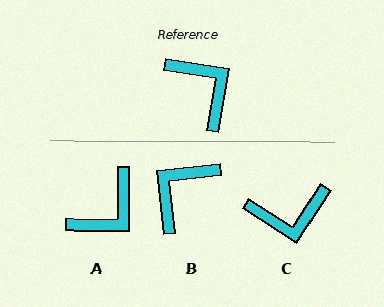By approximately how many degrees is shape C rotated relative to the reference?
Approximately 113 degrees clockwise.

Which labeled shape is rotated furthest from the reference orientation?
C, about 113 degrees away.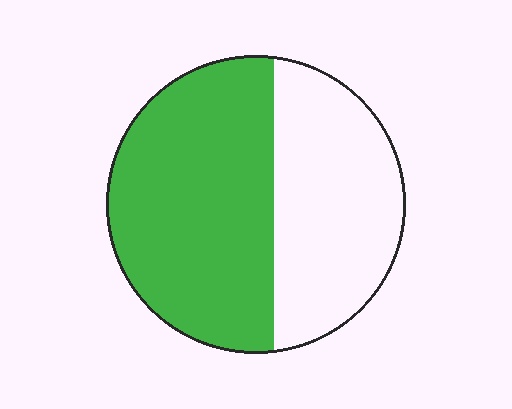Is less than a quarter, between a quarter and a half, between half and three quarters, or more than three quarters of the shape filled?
Between half and three quarters.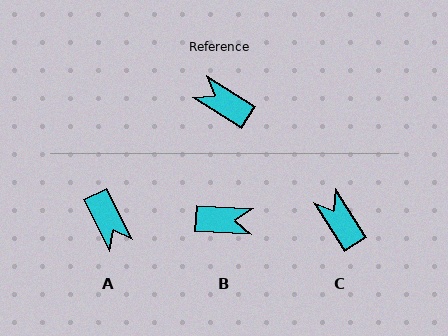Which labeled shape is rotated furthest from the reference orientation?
B, about 151 degrees away.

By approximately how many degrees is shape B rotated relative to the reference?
Approximately 151 degrees clockwise.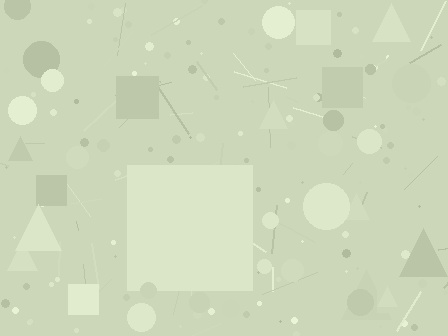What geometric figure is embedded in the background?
A square is embedded in the background.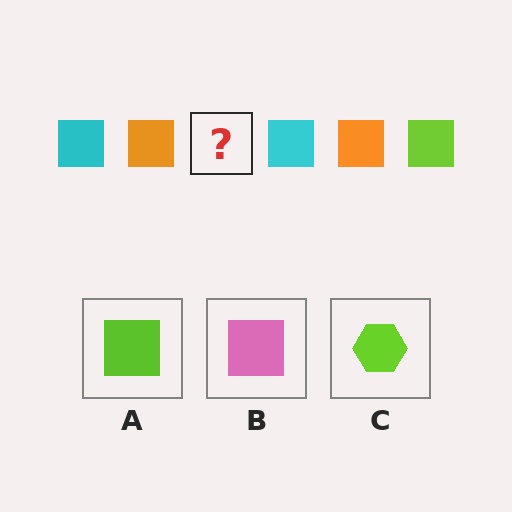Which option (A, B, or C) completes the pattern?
A.